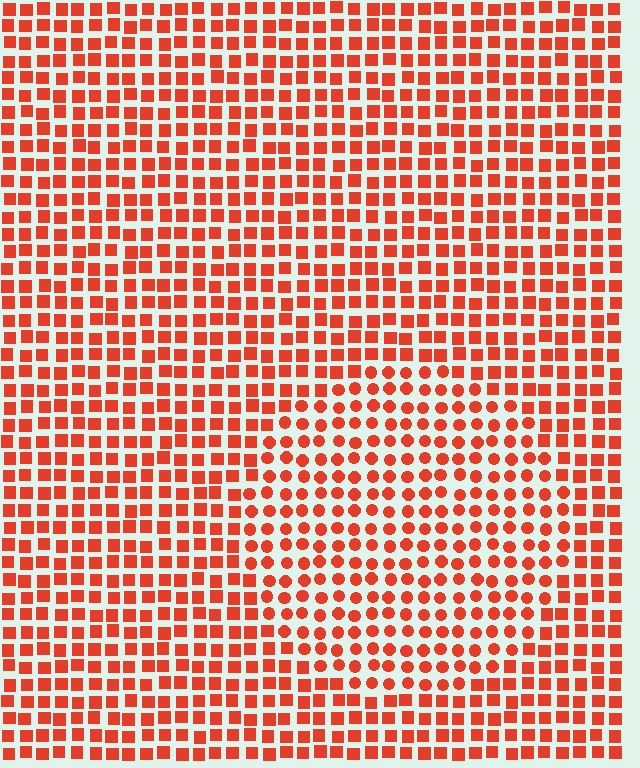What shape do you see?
I see a circle.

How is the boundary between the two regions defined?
The boundary is defined by a change in element shape: circles inside vs. squares outside. All elements share the same color and spacing.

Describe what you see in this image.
The image is filled with small red elements arranged in a uniform grid. A circle-shaped region contains circles, while the surrounding area contains squares. The boundary is defined purely by the change in element shape.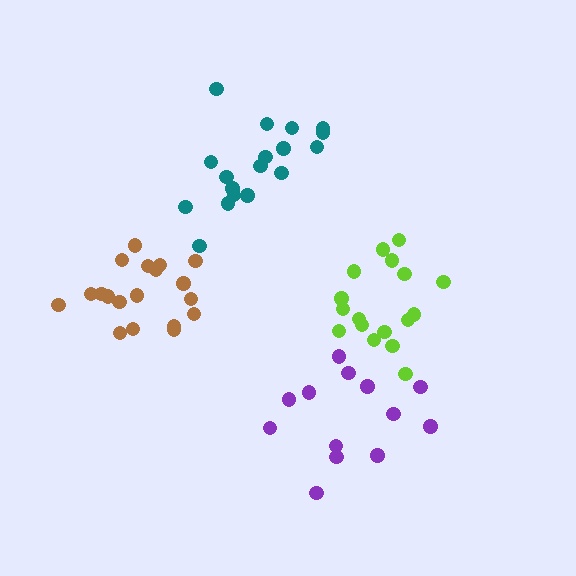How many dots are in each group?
Group 1: 19 dots, Group 2: 13 dots, Group 3: 17 dots, Group 4: 18 dots (67 total).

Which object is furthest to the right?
The lime cluster is rightmost.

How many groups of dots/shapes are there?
There are 4 groups.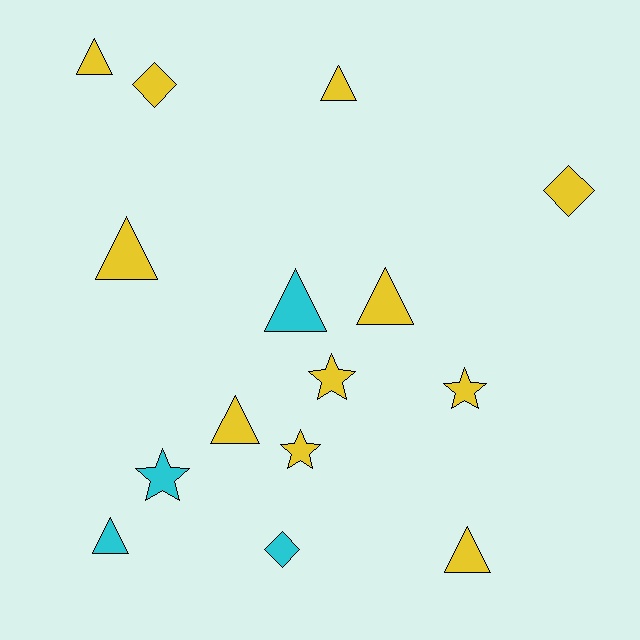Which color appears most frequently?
Yellow, with 11 objects.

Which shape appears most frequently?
Triangle, with 8 objects.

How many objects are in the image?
There are 15 objects.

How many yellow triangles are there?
There are 6 yellow triangles.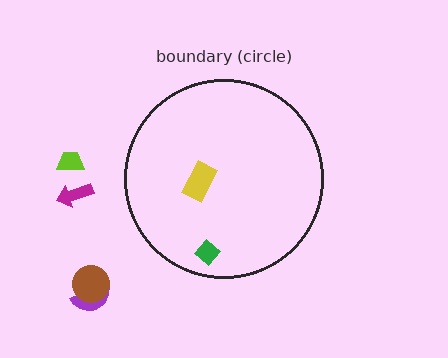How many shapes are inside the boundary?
2 inside, 4 outside.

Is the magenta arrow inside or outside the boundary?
Outside.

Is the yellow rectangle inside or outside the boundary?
Inside.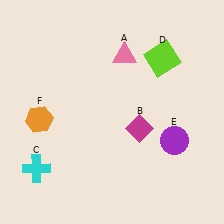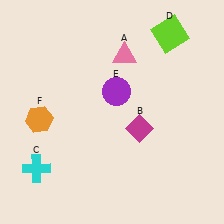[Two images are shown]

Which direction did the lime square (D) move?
The lime square (D) moved up.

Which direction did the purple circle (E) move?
The purple circle (E) moved left.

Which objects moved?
The objects that moved are: the lime square (D), the purple circle (E).